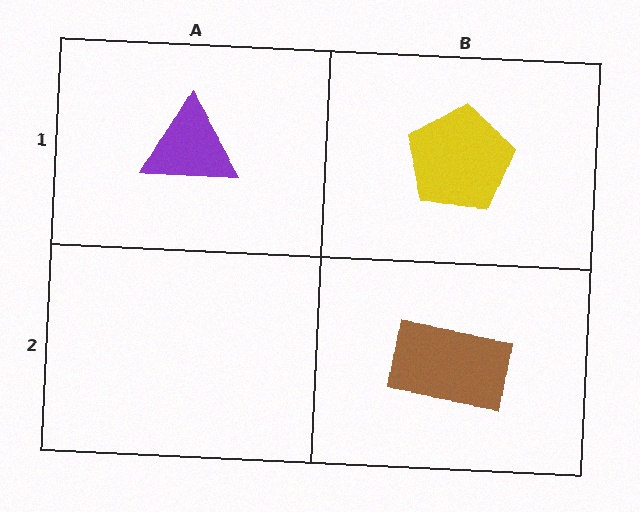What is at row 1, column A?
A purple triangle.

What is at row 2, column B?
A brown rectangle.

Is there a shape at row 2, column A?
No, that cell is empty.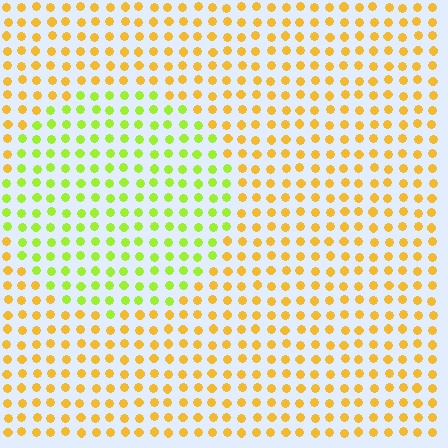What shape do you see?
I see a circle.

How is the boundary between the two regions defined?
The boundary is defined purely by a slight shift in hue (about 44 degrees). Spacing, size, and orientation are identical on both sides.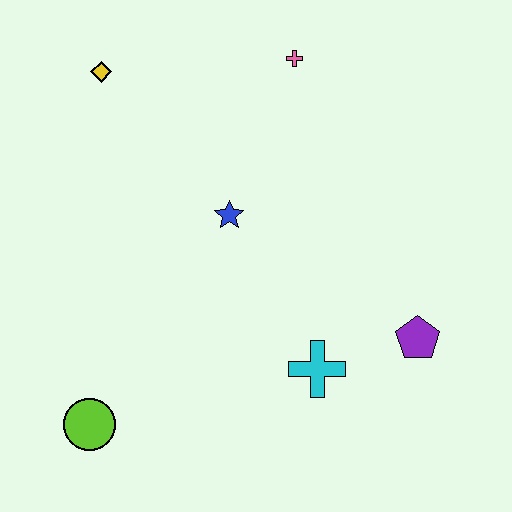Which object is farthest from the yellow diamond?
The purple pentagon is farthest from the yellow diamond.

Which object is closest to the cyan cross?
The purple pentagon is closest to the cyan cross.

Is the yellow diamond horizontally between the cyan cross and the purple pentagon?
No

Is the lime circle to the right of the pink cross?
No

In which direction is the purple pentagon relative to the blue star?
The purple pentagon is to the right of the blue star.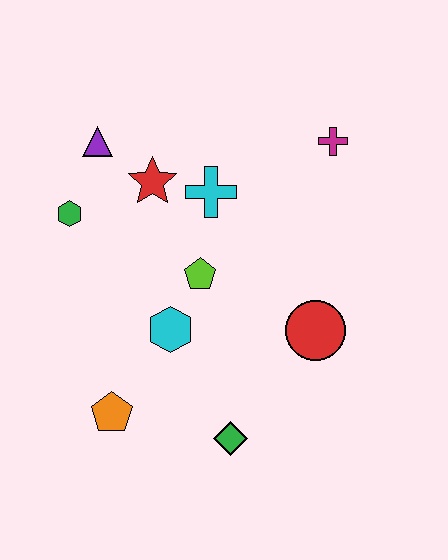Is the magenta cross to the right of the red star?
Yes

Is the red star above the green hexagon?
Yes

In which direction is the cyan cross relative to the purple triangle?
The cyan cross is to the right of the purple triangle.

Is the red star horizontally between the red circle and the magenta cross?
No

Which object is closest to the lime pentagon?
The cyan hexagon is closest to the lime pentagon.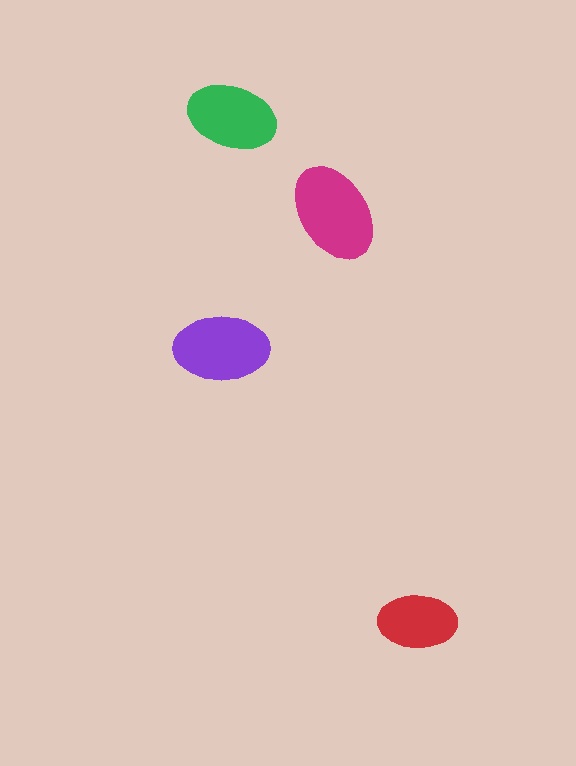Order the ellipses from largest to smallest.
the magenta one, the purple one, the green one, the red one.